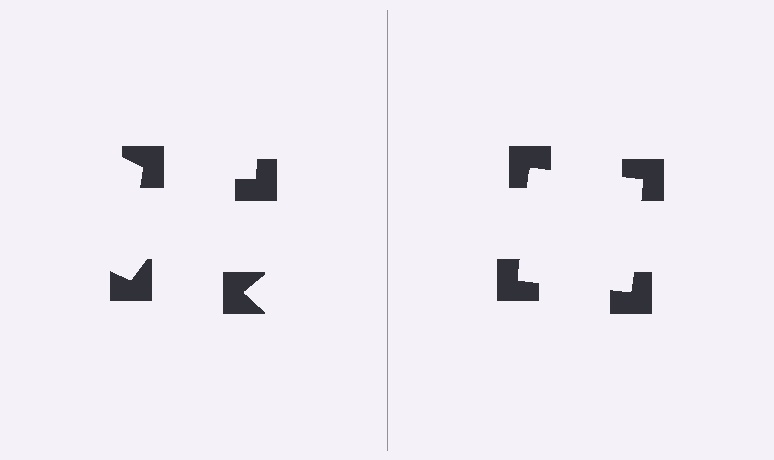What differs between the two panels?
The notched squares are positioned identically on both sides; only the wedge orientations differ. On the right they align to a square; on the left they are misaligned.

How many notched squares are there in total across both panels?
8 — 4 on each side.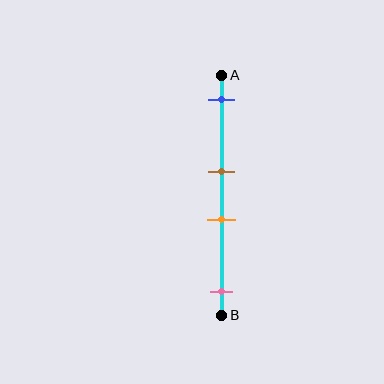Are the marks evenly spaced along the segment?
No, the marks are not evenly spaced.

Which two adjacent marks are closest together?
The brown and orange marks are the closest adjacent pair.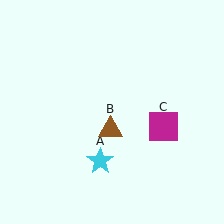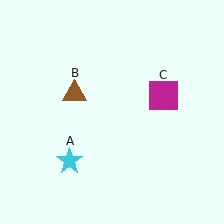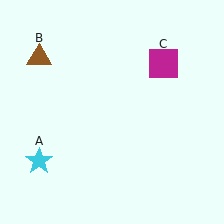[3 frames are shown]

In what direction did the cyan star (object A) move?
The cyan star (object A) moved left.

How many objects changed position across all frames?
3 objects changed position: cyan star (object A), brown triangle (object B), magenta square (object C).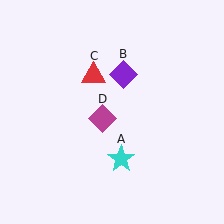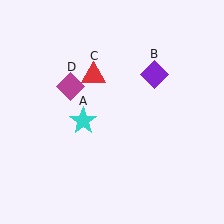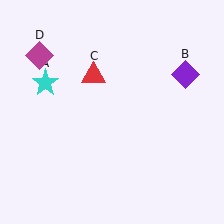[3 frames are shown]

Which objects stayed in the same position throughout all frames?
Red triangle (object C) remained stationary.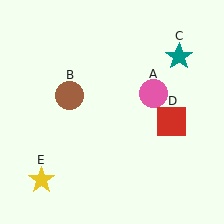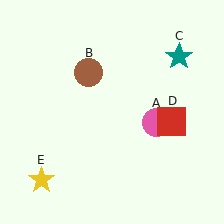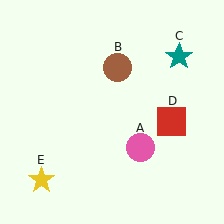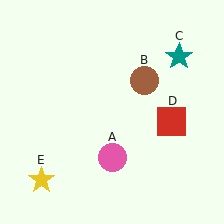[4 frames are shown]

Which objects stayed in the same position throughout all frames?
Teal star (object C) and red square (object D) and yellow star (object E) remained stationary.